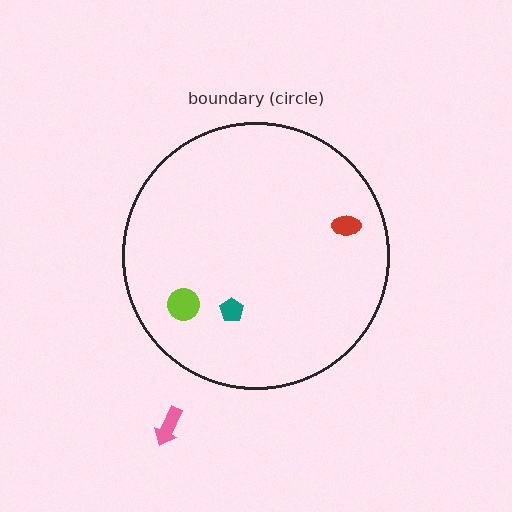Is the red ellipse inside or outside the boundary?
Inside.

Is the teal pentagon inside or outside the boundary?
Inside.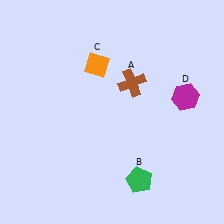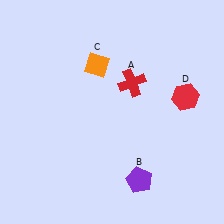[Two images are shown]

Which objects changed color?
A changed from brown to red. B changed from green to purple. D changed from magenta to red.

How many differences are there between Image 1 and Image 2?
There are 3 differences between the two images.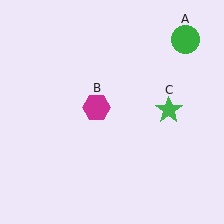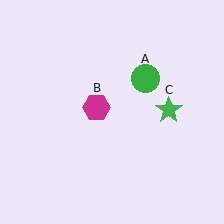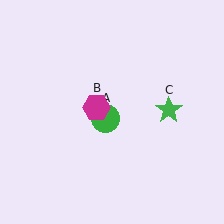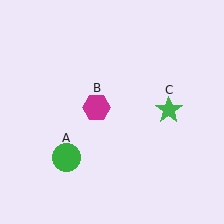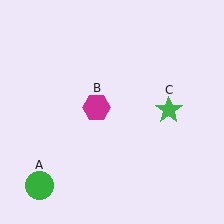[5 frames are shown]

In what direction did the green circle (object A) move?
The green circle (object A) moved down and to the left.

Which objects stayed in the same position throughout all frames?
Magenta hexagon (object B) and green star (object C) remained stationary.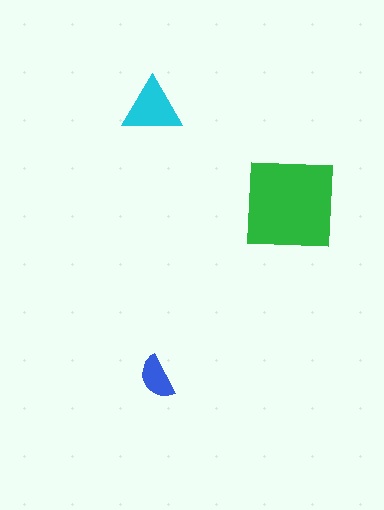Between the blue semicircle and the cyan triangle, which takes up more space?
The cyan triangle.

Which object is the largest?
The green square.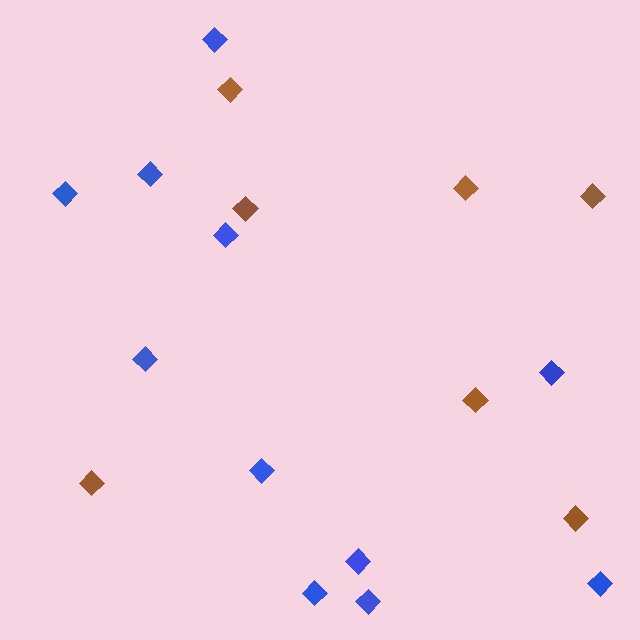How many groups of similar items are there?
There are 2 groups: one group of blue diamonds (11) and one group of brown diamonds (7).